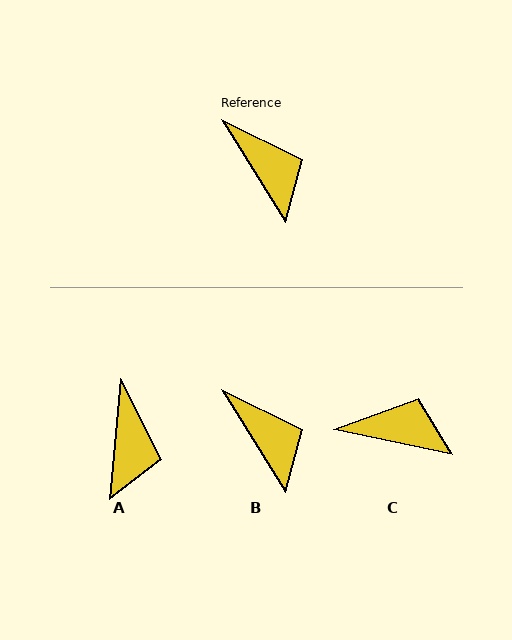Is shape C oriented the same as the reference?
No, it is off by about 46 degrees.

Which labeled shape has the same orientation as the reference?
B.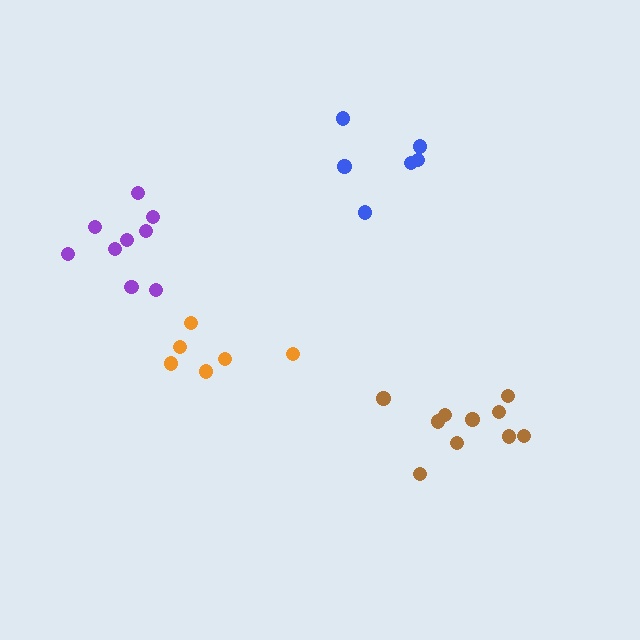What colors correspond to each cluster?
The clusters are colored: orange, blue, purple, brown.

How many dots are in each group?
Group 1: 6 dots, Group 2: 6 dots, Group 3: 9 dots, Group 4: 10 dots (31 total).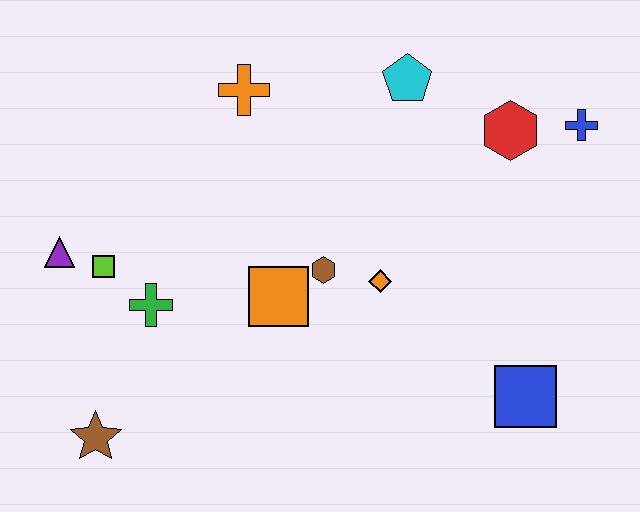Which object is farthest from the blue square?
The purple triangle is farthest from the blue square.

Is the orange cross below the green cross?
No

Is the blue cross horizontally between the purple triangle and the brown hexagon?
No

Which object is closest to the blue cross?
The red hexagon is closest to the blue cross.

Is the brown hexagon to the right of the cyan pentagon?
No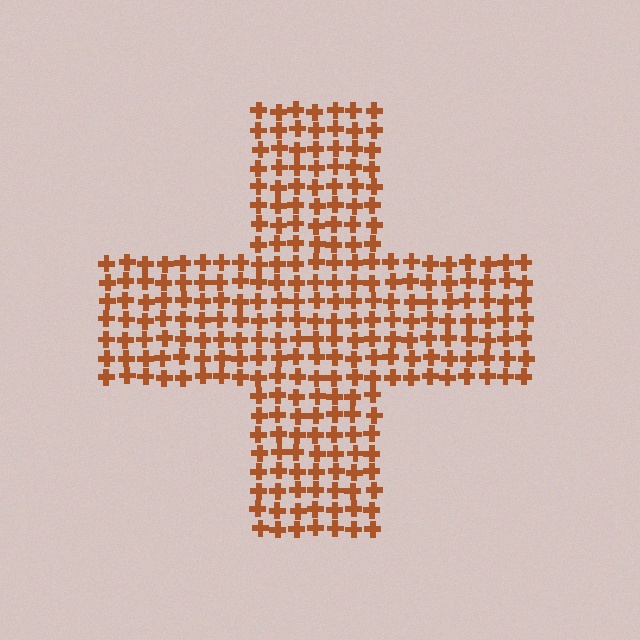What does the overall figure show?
The overall figure shows a cross.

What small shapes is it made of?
It is made of small crosses.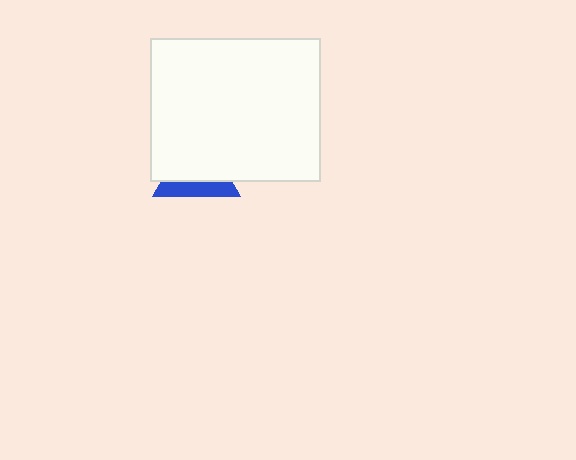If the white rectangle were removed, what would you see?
You would see the complete blue triangle.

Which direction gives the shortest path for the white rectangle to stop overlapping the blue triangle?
Moving up gives the shortest separation.